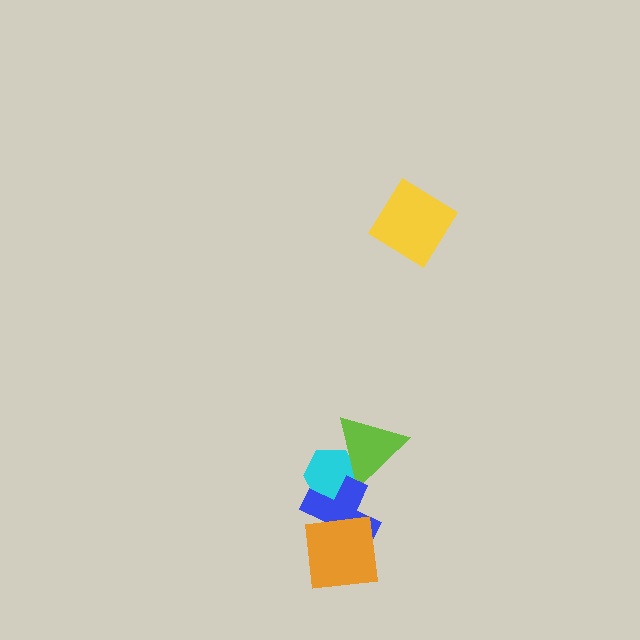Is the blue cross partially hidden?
Yes, it is partially covered by another shape.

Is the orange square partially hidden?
No, no other shape covers it.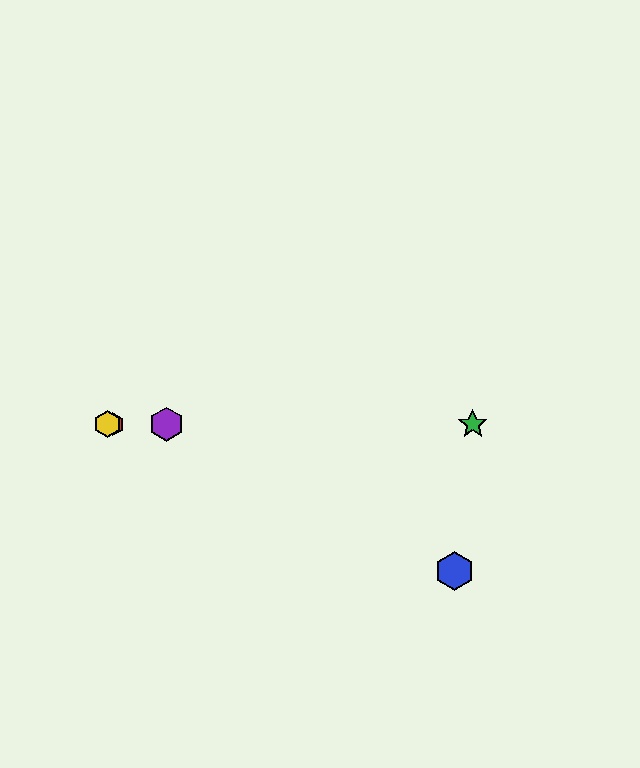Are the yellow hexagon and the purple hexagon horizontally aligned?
Yes, both are at y≈424.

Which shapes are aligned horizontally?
The red hexagon, the green star, the yellow hexagon, the purple hexagon are aligned horizontally.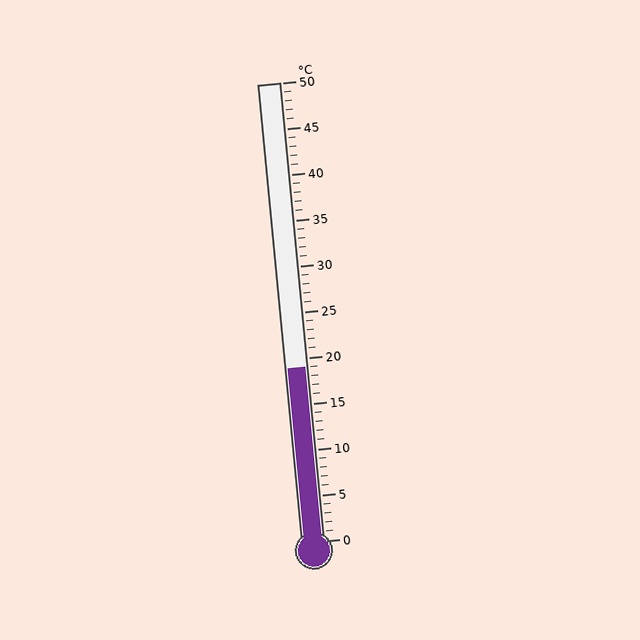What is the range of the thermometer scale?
The thermometer scale ranges from 0°C to 50°C.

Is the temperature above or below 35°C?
The temperature is below 35°C.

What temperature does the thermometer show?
The thermometer shows approximately 19°C.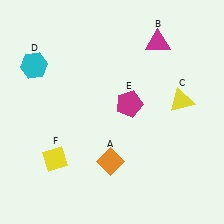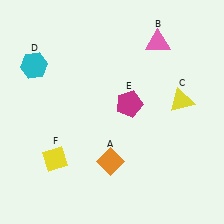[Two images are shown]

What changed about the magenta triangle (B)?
In Image 1, B is magenta. In Image 2, it changed to pink.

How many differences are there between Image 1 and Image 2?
There is 1 difference between the two images.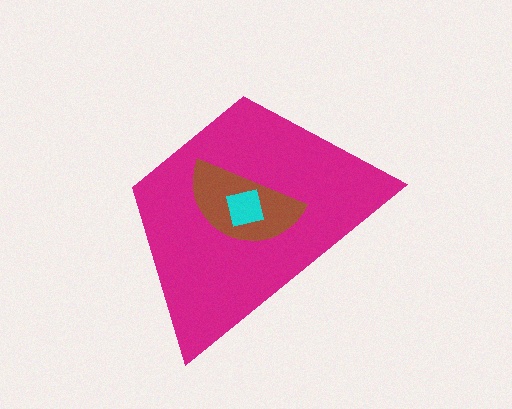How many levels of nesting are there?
3.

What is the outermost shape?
The magenta trapezoid.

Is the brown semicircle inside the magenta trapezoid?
Yes.